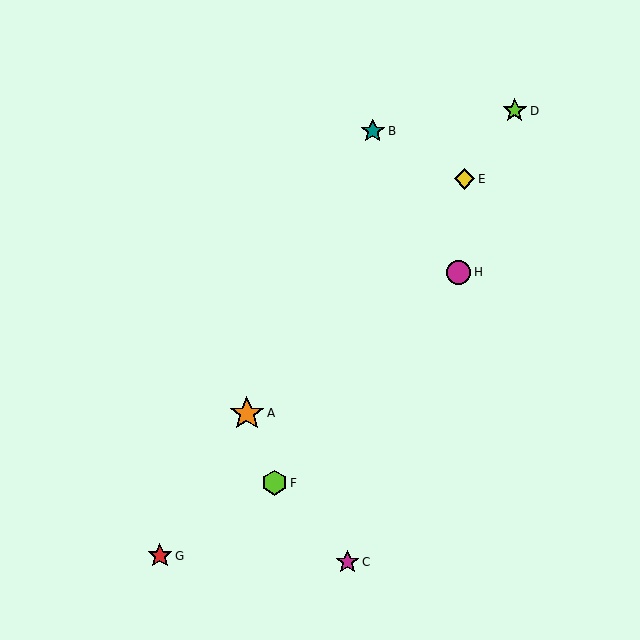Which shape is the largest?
The orange star (labeled A) is the largest.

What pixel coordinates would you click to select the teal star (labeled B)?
Click at (373, 131) to select the teal star B.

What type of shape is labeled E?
Shape E is a yellow diamond.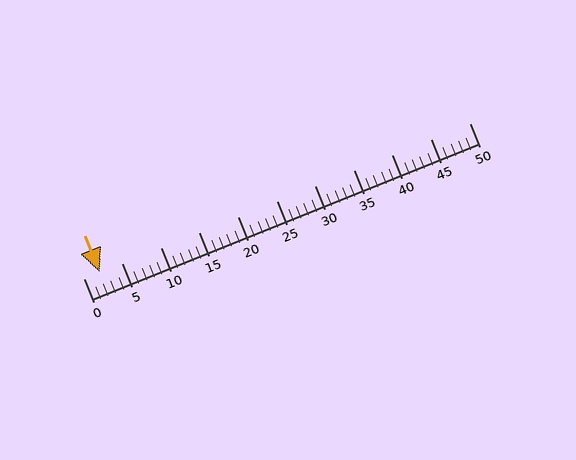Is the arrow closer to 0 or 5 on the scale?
The arrow is closer to 0.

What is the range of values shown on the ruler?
The ruler shows values from 0 to 50.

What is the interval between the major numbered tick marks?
The major tick marks are spaced 5 units apart.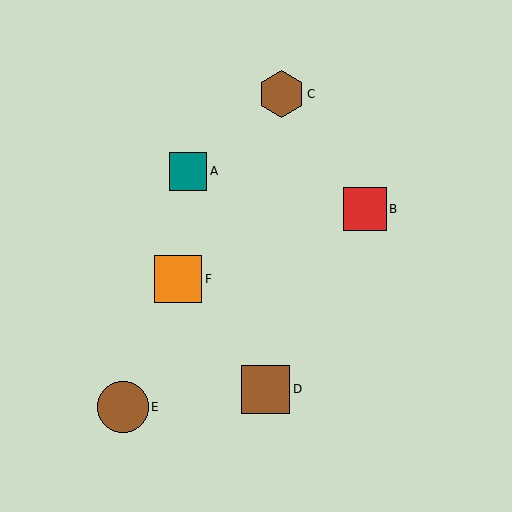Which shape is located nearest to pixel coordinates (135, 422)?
The brown circle (labeled E) at (123, 407) is nearest to that location.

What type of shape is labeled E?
Shape E is a brown circle.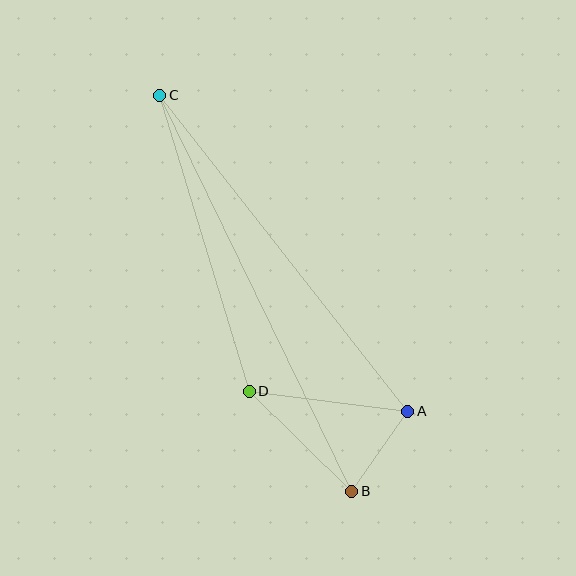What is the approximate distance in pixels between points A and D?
The distance between A and D is approximately 160 pixels.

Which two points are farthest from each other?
Points B and C are farthest from each other.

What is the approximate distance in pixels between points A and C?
The distance between A and C is approximately 401 pixels.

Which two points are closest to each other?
Points A and B are closest to each other.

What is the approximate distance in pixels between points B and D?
The distance between B and D is approximately 143 pixels.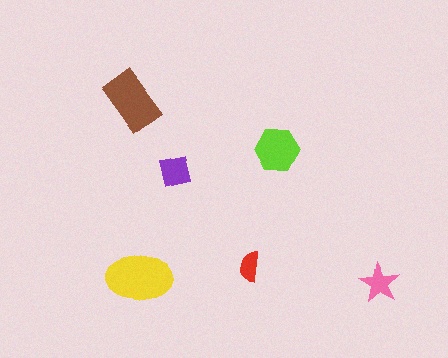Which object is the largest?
The yellow ellipse.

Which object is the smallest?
The red semicircle.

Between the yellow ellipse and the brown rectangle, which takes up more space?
The yellow ellipse.